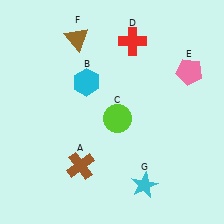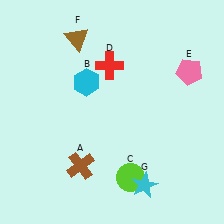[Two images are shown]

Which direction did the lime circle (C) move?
The lime circle (C) moved down.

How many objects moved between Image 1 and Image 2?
2 objects moved between the two images.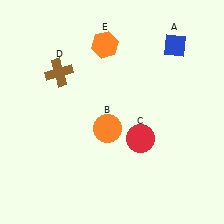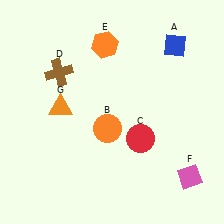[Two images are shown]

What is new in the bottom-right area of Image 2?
A pink diamond (F) was added in the bottom-right area of Image 2.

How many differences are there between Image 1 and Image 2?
There are 2 differences between the two images.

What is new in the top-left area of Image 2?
An orange triangle (G) was added in the top-left area of Image 2.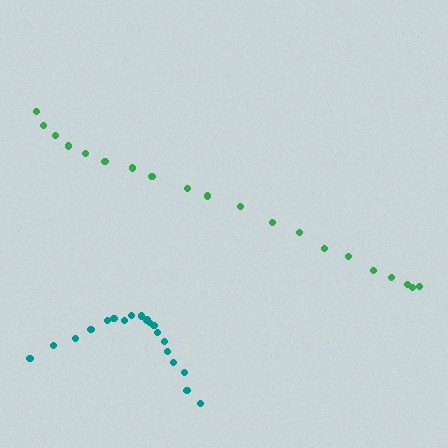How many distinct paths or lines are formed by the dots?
There are 2 distinct paths.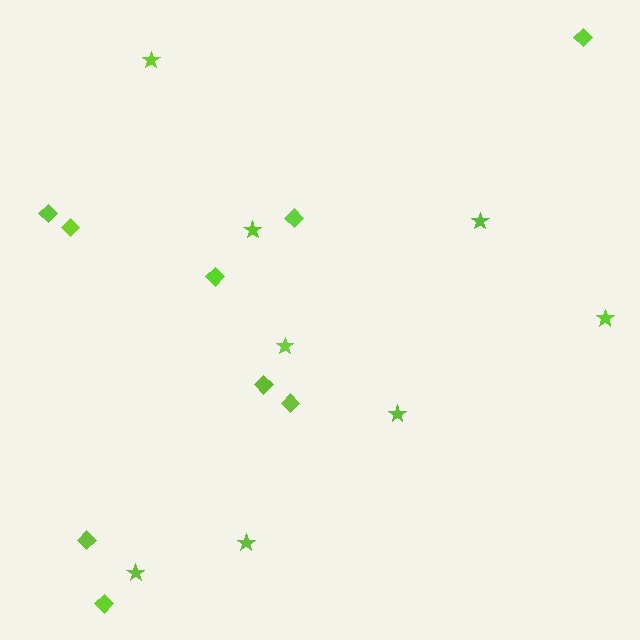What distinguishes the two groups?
There are 2 groups: one group of stars (8) and one group of diamonds (9).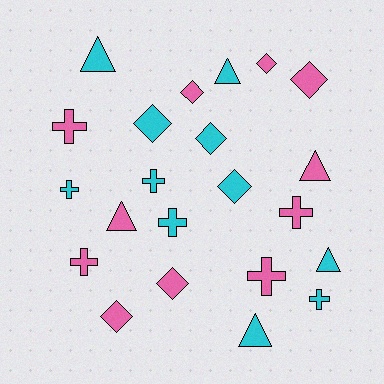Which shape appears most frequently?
Cross, with 8 objects.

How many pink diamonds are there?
There are 5 pink diamonds.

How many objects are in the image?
There are 22 objects.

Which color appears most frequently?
Pink, with 11 objects.